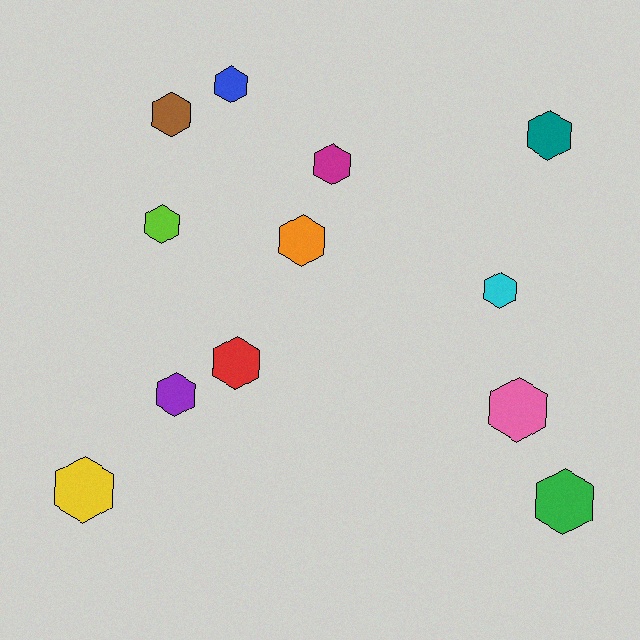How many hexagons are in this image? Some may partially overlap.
There are 12 hexagons.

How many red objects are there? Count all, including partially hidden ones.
There is 1 red object.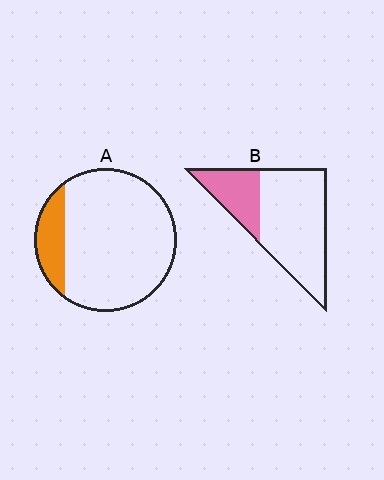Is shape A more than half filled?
No.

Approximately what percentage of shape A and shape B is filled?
A is approximately 15% and B is approximately 30%.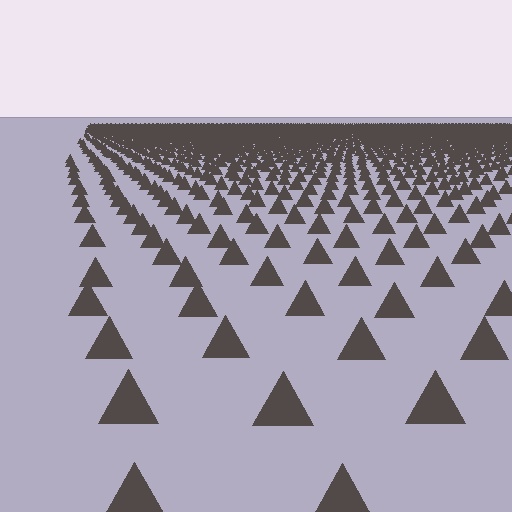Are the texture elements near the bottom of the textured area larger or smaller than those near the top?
Larger. Near the bottom, elements are closer to the viewer and appear at a bigger on-screen size.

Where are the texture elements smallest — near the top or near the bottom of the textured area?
Near the top.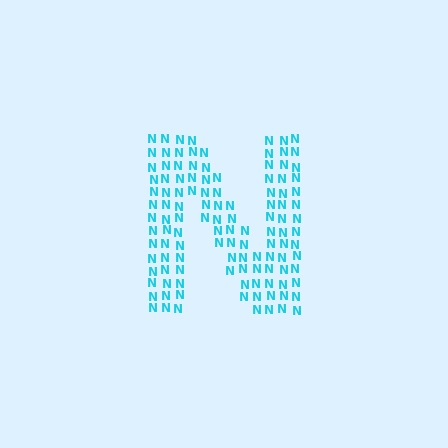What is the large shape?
The large shape is the letter N.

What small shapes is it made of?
It is made of small letter N's.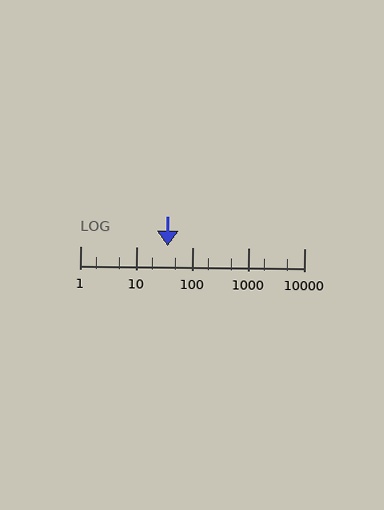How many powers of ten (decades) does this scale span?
The scale spans 4 decades, from 1 to 10000.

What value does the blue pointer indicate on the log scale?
The pointer indicates approximately 36.